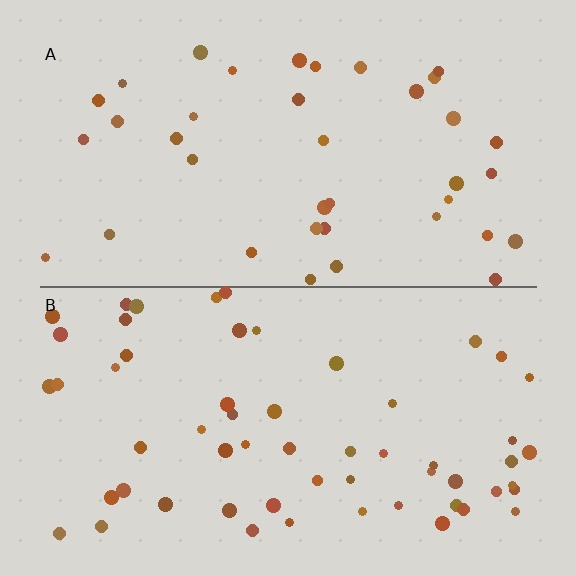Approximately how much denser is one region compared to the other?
Approximately 1.5× — region B over region A.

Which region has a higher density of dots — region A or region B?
B (the bottom).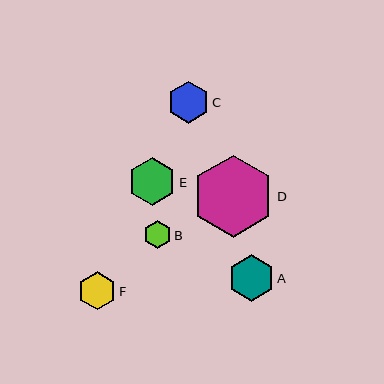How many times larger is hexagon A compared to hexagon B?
Hexagon A is approximately 1.7 times the size of hexagon B.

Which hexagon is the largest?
Hexagon D is the largest with a size of approximately 82 pixels.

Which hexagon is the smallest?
Hexagon B is the smallest with a size of approximately 28 pixels.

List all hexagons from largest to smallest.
From largest to smallest: D, E, A, C, F, B.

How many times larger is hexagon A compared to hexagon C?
Hexagon A is approximately 1.1 times the size of hexagon C.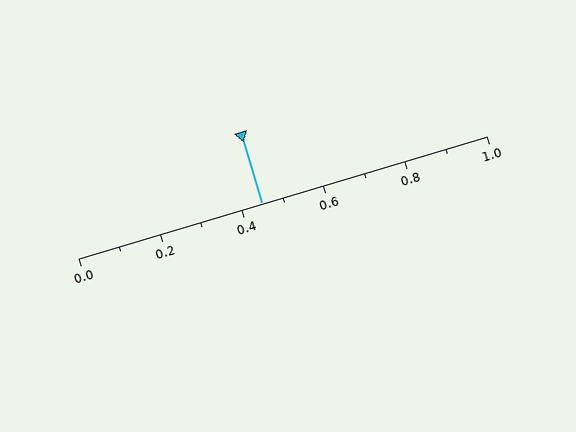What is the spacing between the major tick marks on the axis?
The major ticks are spaced 0.2 apart.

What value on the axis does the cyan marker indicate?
The marker indicates approximately 0.45.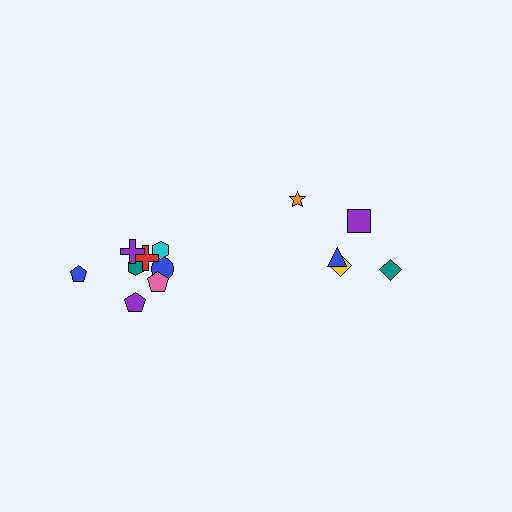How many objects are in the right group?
There are 5 objects.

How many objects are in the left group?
There are 8 objects.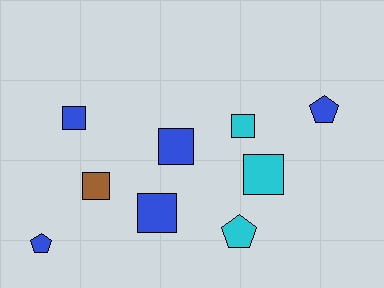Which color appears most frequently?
Blue, with 5 objects.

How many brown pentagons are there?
There are no brown pentagons.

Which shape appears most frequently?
Square, with 6 objects.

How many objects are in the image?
There are 9 objects.